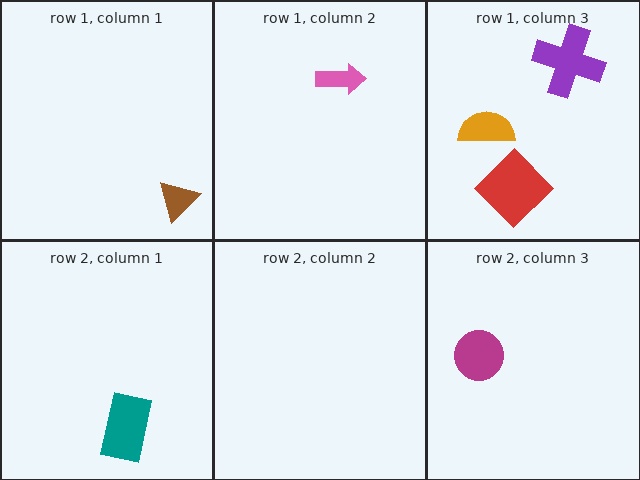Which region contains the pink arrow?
The row 1, column 2 region.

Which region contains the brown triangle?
The row 1, column 1 region.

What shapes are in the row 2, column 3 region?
The magenta circle.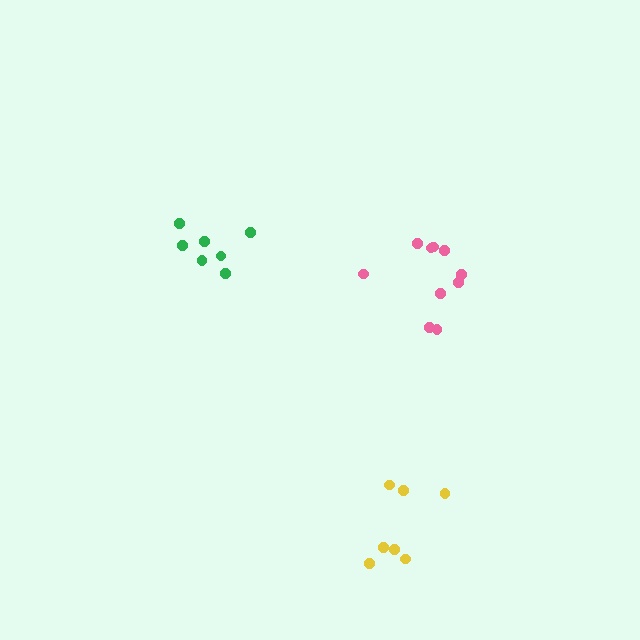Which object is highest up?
The green cluster is topmost.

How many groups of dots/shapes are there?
There are 3 groups.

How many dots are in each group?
Group 1: 7 dots, Group 2: 10 dots, Group 3: 7 dots (24 total).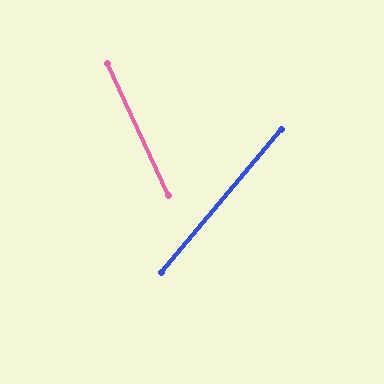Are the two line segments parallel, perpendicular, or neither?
Neither parallel nor perpendicular — they differ by about 65°.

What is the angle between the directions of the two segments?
Approximately 65 degrees.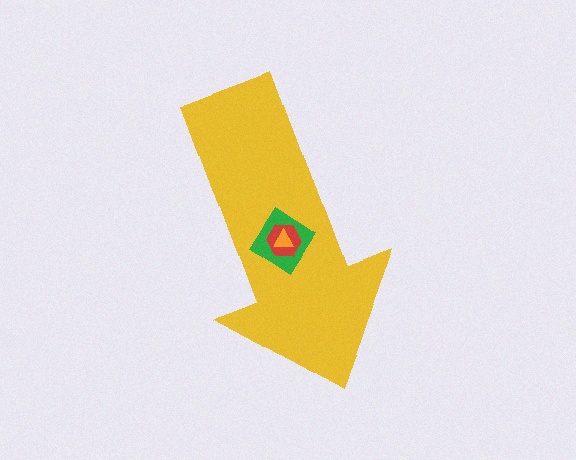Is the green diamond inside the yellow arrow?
Yes.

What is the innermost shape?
The orange triangle.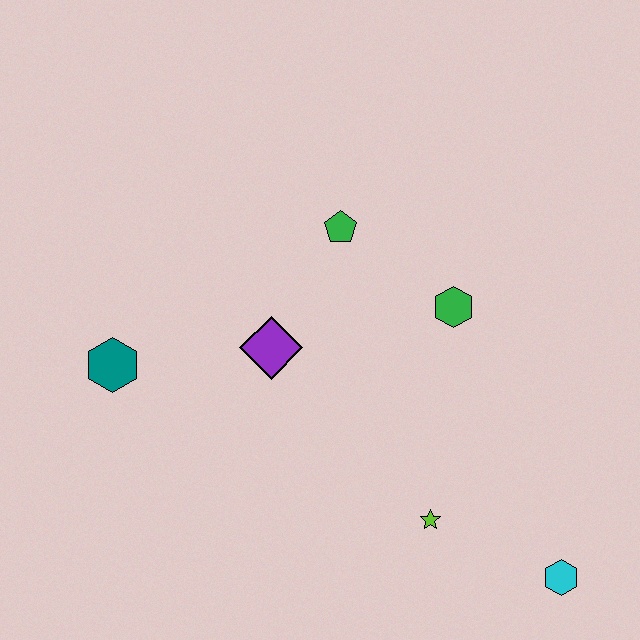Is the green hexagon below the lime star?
No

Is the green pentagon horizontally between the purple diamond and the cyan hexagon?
Yes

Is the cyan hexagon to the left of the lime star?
No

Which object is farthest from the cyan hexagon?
The teal hexagon is farthest from the cyan hexagon.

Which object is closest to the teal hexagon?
The purple diamond is closest to the teal hexagon.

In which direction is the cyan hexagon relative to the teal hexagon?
The cyan hexagon is to the right of the teal hexagon.